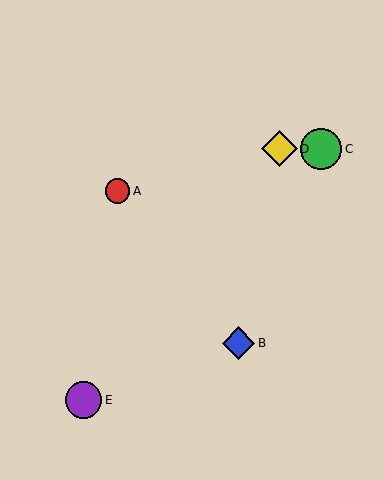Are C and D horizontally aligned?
Yes, both are at y≈149.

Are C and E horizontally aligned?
No, C is at y≈149 and E is at y≈400.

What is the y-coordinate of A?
Object A is at y≈191.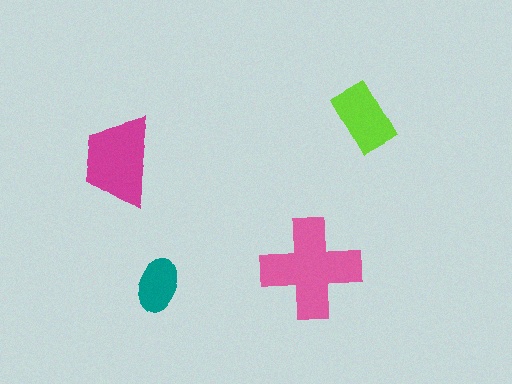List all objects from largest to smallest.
The pink cross, the magenta trapezoid, the lime rectangle, the teal ellipse.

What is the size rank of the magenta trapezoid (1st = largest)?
2nd.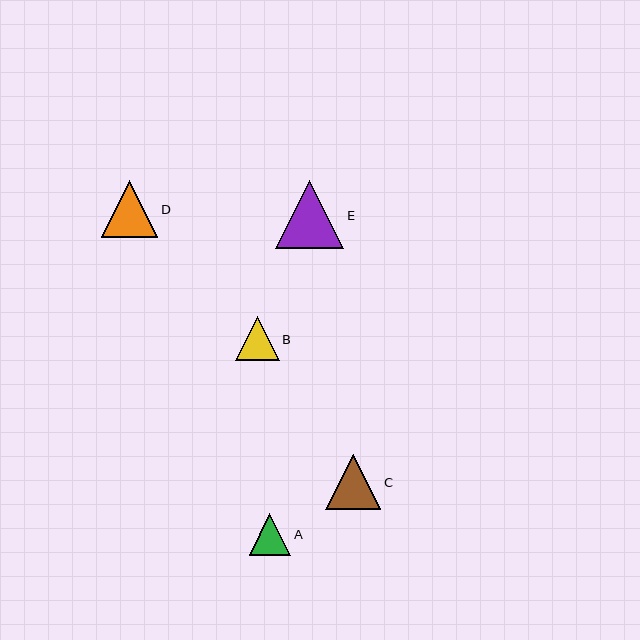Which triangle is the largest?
Triangle E is the largest with a size of approximately 68 pixels.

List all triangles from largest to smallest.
From largest to smallest: E, D, C, B, A.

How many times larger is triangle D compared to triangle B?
Triangle D is approximately 1.3 times the size of triangle B.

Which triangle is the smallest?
Triangle A is the smallest with a size of approximately 42 pixels.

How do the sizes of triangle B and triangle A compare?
Triangle B and triangle A are approximately the same size.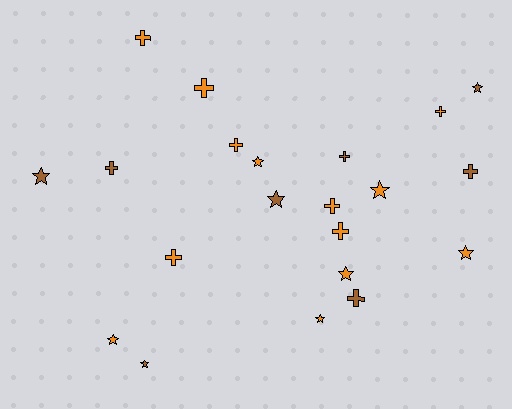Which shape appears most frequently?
Cross, with 11 objects.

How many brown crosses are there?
There are 4 brown crosses.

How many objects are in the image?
There are 21 objects.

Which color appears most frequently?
Orange, with 13 objects.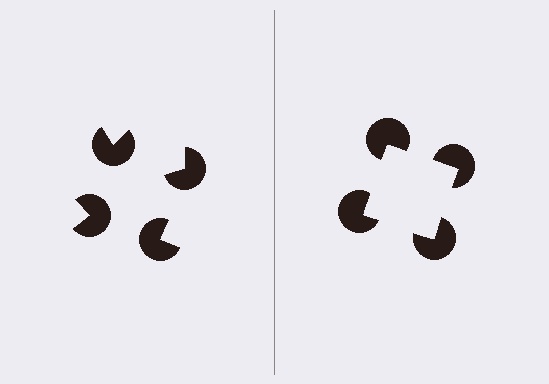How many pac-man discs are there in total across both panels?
8 — 4 on each side.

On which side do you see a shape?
An illusory square appears on the right side. On the left side the wedge cuts are rotated, so no coherent shape forms.